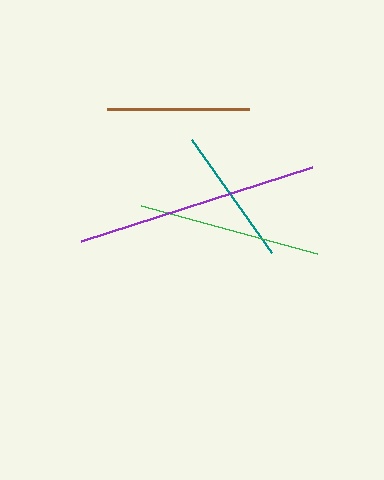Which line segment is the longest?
The purple line is the longest at approximately 243 pixels.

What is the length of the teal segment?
The teal segment is approximately 139 pixels long.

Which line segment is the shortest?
The teal line is the shortest at approximately 139 pixels.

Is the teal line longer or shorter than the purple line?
The purple line is longer than the teal line.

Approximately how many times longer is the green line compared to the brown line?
The green line is approximately 1.3 times the length of the brown line.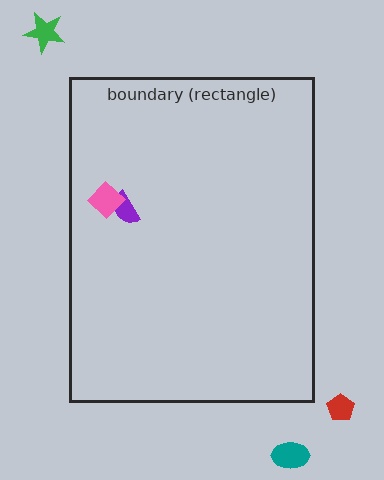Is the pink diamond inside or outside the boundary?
Inside.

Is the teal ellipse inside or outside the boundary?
Outside.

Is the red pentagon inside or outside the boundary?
Outside.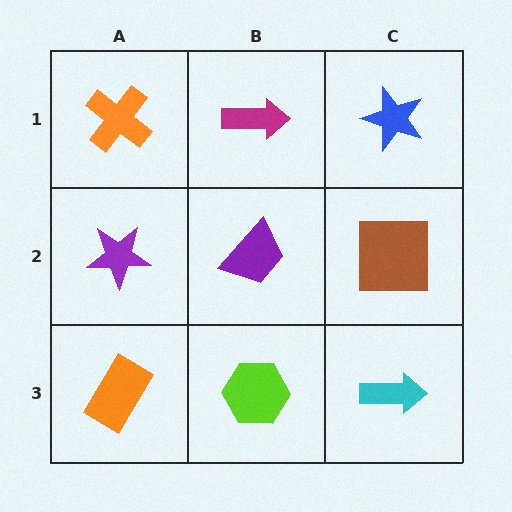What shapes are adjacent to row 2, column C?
A blue star (row 1, column C), a cyan arrow (row 3, column C), a purple trapezoid (row 2, column B).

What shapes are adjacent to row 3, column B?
A purple trapezoid (row 2, column B), an orange rectangle (row 3, column A), a cyan arrow (row 3, column C).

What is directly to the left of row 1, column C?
A magenta arrow.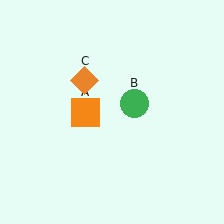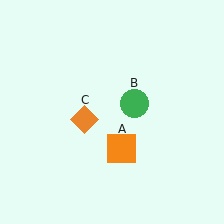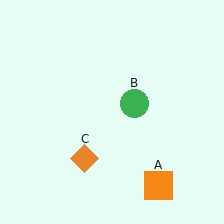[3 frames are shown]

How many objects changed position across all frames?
2 objects changed position: orange square (object A), orange diamond (object C).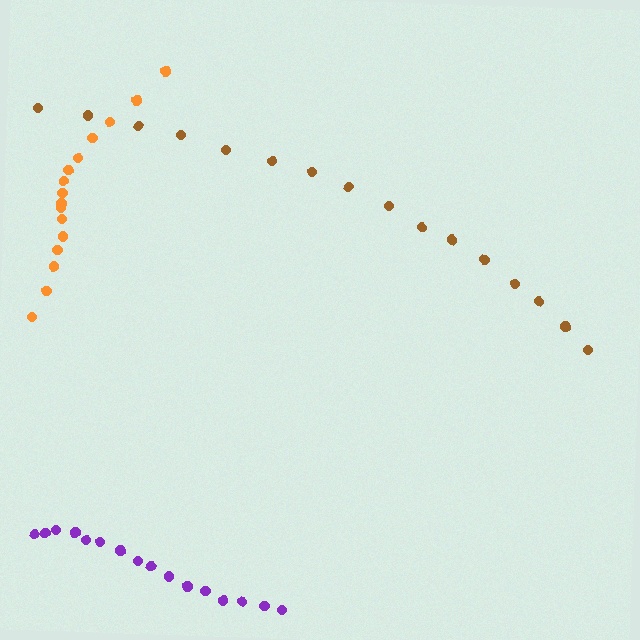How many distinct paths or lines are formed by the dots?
There are 3 distinct paths.